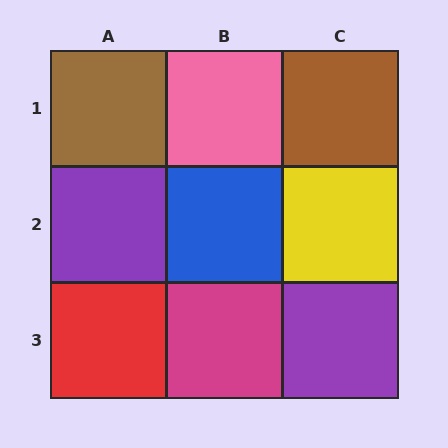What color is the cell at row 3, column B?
Magenta.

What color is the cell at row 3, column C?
Purple.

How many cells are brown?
2 cells are brown.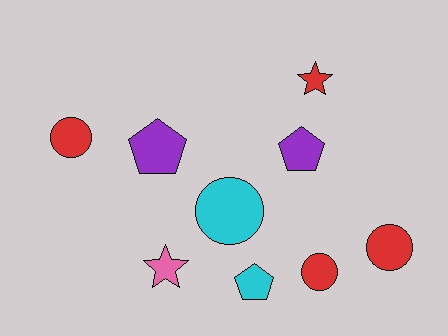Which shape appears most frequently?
Circle, with 4 objects.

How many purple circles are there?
There are no purple circles.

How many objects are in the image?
There are 9 objects.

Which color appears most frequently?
Red, with 4 objects.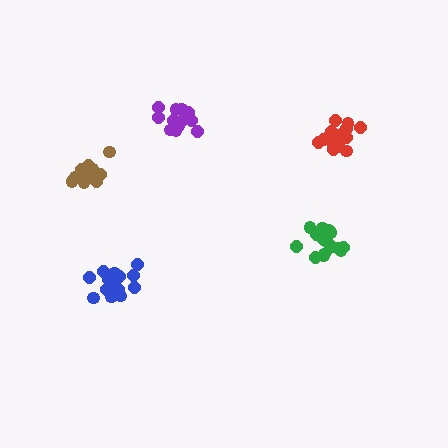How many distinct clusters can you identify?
There are 5 distinct clusters.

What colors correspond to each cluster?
The clusters are colored: purple, green, blue, red, brown.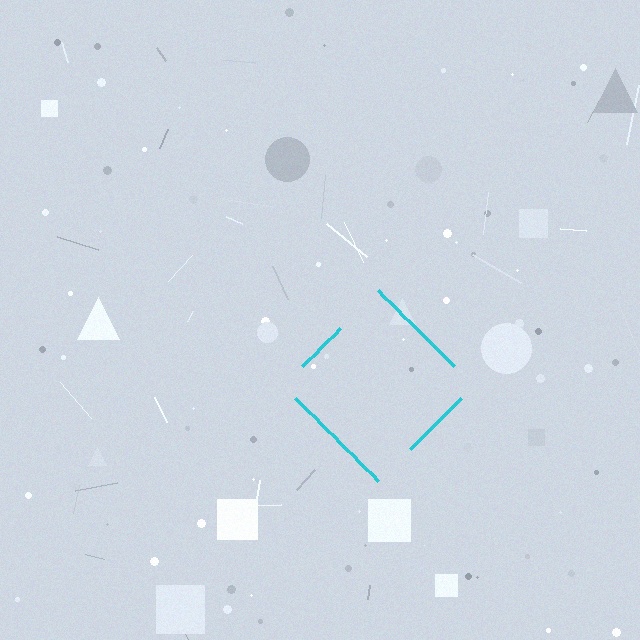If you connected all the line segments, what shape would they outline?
They would outline a diamond.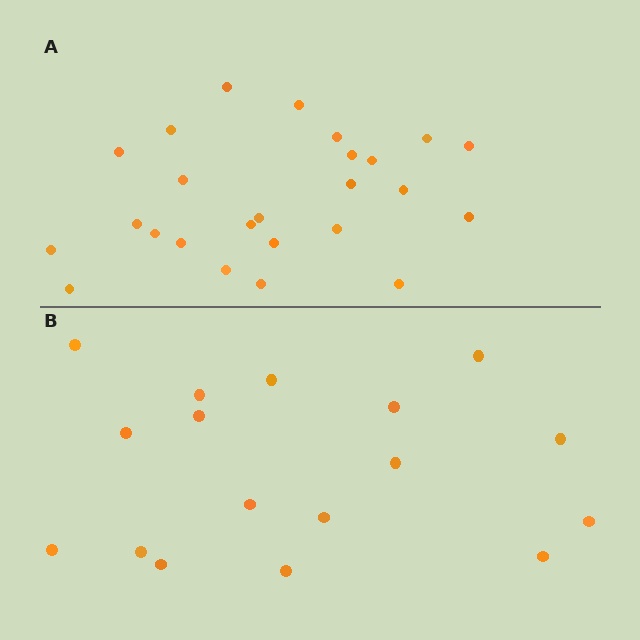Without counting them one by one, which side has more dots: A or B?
Region A (the top region) has more dots.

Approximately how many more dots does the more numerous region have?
Region A has roughly 8 or so more dots than region B.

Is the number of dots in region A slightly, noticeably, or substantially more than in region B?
Region A has substantially more. The ratio is roughly 1.5 to 1.